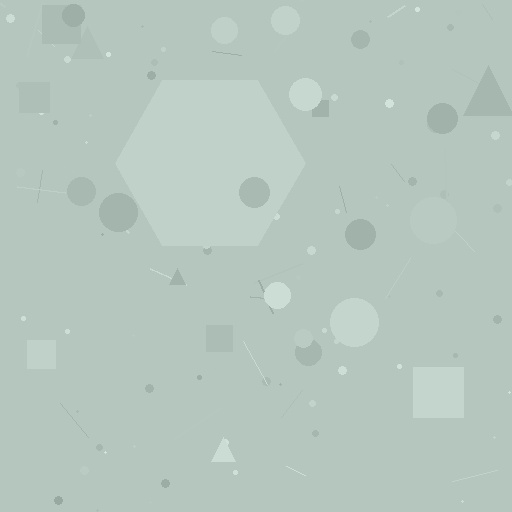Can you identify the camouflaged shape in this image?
The camouflaged shape is a hexagon.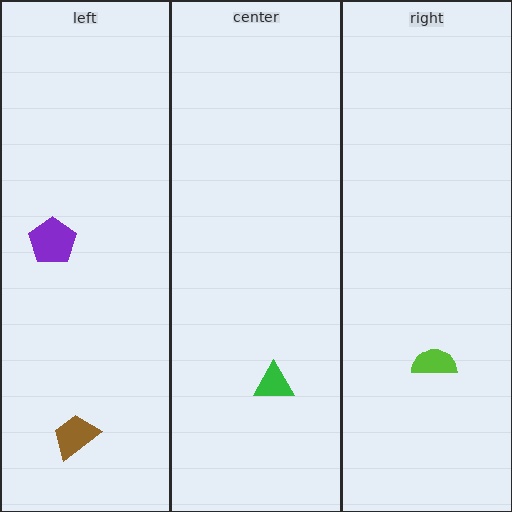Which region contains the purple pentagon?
The left region.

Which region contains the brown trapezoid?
The left region.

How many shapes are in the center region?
1.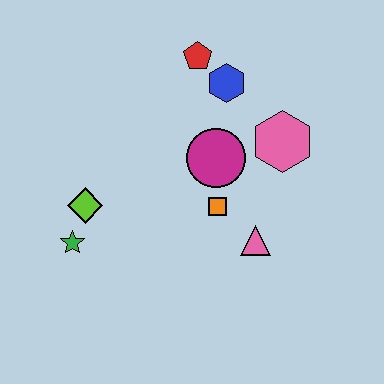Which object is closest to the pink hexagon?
The magenta circle is closest to the pink hexagon.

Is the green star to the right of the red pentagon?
No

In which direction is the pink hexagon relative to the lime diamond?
The pink hexagon is to the right of the lime diamond.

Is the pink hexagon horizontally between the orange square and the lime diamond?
No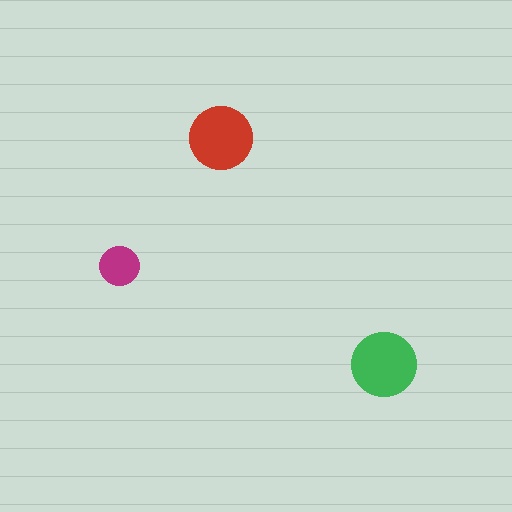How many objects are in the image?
There are 3 objects in the image.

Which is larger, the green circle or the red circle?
The green one.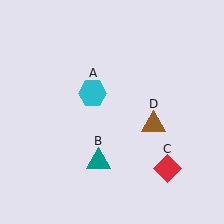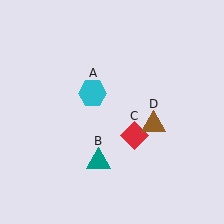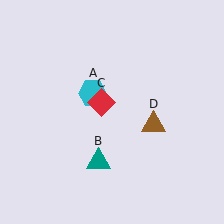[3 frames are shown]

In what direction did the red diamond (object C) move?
The red diamond (object C) moved up and to the left.